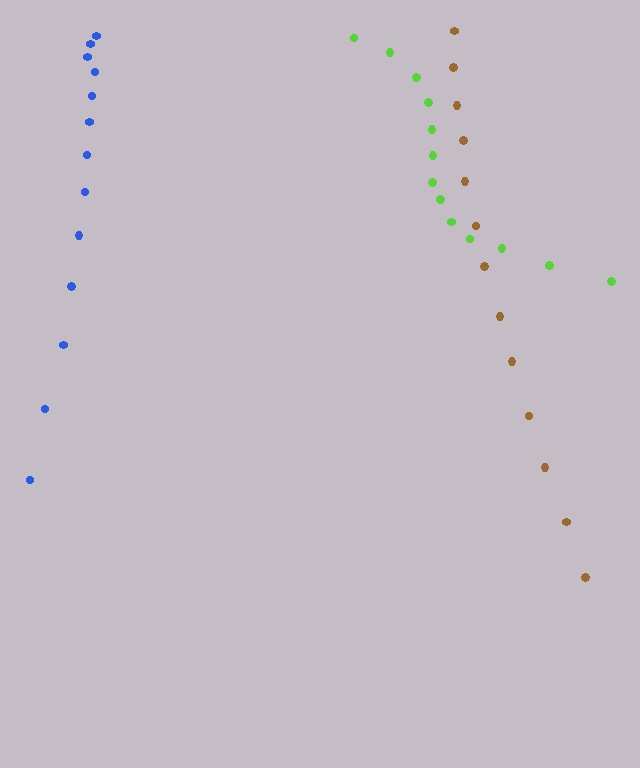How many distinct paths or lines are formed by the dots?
There are 3 distinct paths.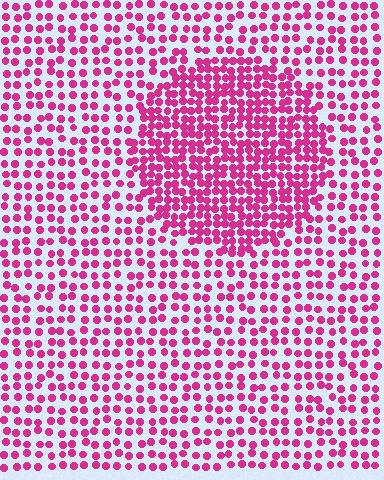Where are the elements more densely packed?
The elements are more densely packed inside the circle boundary.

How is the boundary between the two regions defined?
The boundary is defined by a change in element density (approximately 1.9x ratio). All elements are the same color, size, and shape.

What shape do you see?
I see a circle.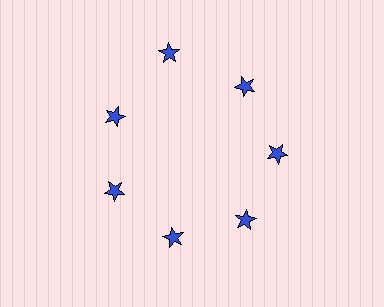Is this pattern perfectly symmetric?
No. The 7 blue stars are arranged in a ring, but one element near the 12 o'clock position is pushed outward from the center, breaking the 7-fold rotational symmetry.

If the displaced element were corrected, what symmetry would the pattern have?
It would have 7-fold rotational symmetry — the pattern would map onto itself every 51 degrees.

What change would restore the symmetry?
The symmetry would be restored by moving it inward, back onto the ring so that all 7 stars sit at equal angles and equal distance from the center.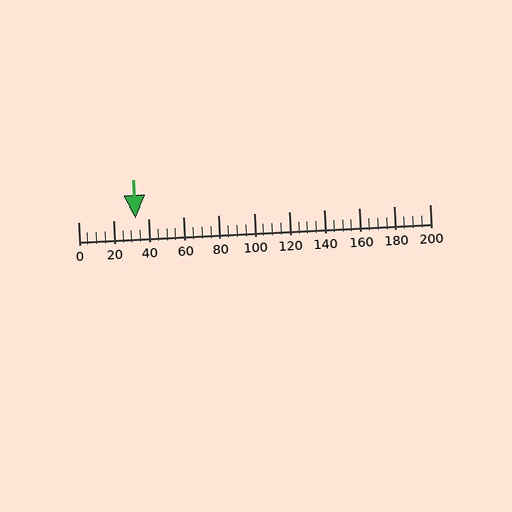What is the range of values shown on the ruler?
The ruler shows values from 0 to 200.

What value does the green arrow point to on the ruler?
The green arrow points to approximately 33.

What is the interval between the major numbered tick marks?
The major tick marks are spaced 20 units apart.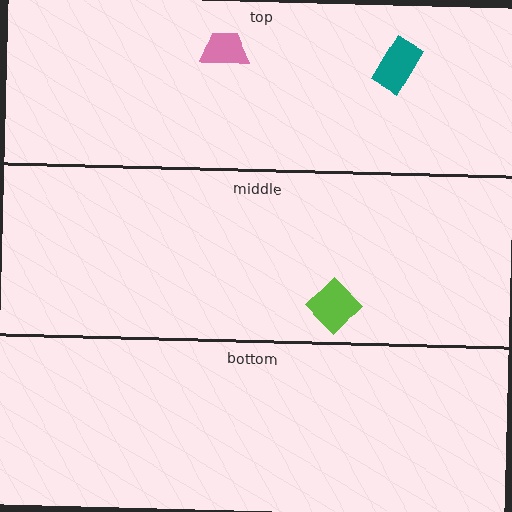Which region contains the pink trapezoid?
The top region.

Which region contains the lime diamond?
The middle region.